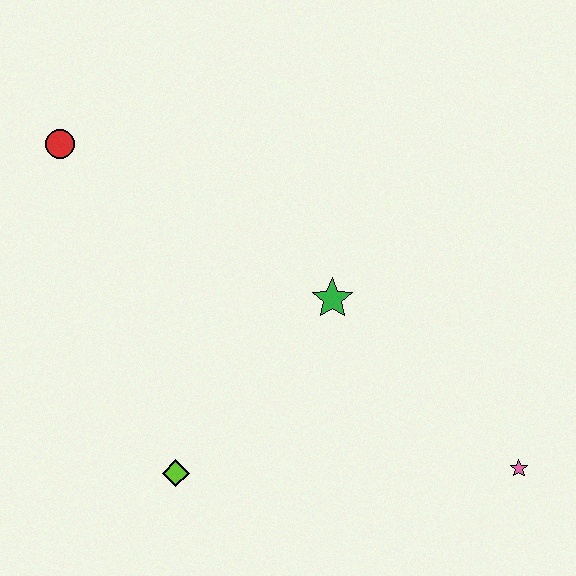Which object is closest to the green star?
The lime diamond is closest to the green star.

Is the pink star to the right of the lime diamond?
Yes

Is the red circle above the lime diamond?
Yes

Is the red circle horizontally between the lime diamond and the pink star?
No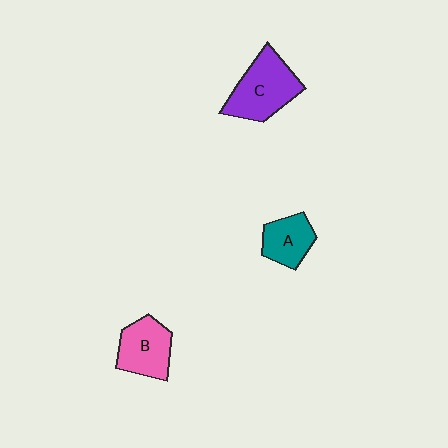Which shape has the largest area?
Shape C (purple).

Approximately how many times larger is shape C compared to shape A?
Approximately 1.7 times.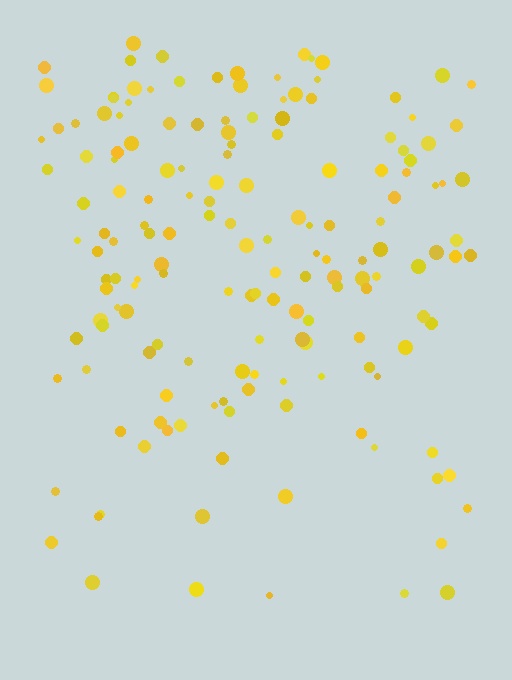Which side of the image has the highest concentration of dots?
The top.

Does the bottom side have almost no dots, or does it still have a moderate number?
Still a moderate number, just noticeably fewer than the top.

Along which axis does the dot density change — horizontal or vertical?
Vertical.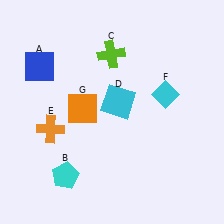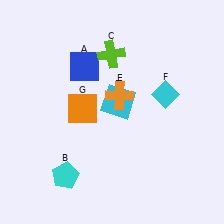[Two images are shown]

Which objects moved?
The objects that moved are: the blue square (A), the orange cross (E).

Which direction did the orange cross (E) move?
The orange cross (E) moved right.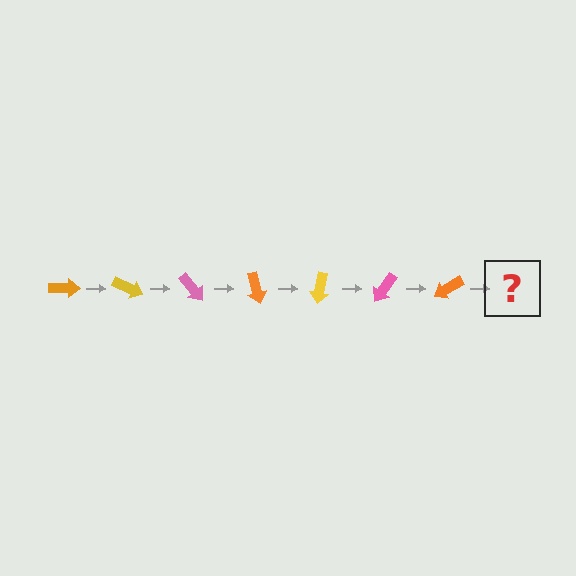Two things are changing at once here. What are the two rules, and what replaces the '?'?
The two rules are that it rotates 25 degrees each step and the color cycles through orange, yellow, and pink. The '?' should be a yellow arrow, rotated 175 degrees from the start.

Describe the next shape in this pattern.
It should be a yellow arrow, rotated 175 degrees from the start.